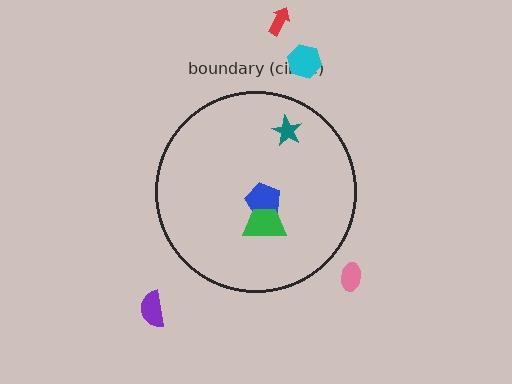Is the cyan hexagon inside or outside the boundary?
Outside.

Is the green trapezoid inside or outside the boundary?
Inside.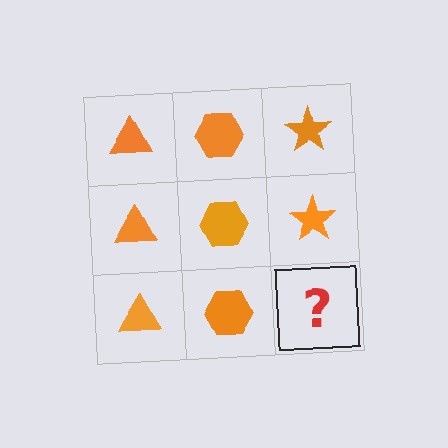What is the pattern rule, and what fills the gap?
The rule is that each column has a consistent shape. The gap should be filled with an orange star.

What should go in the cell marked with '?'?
The missing cell should contain an orange star.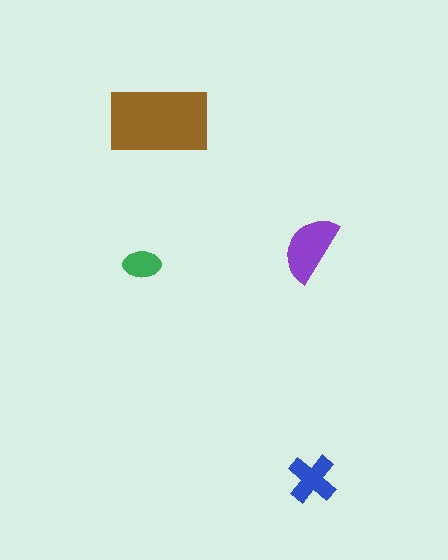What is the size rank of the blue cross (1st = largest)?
3rd.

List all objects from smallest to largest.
The green ellipse, the blue cross, the purple semicircle, the brown rectangle.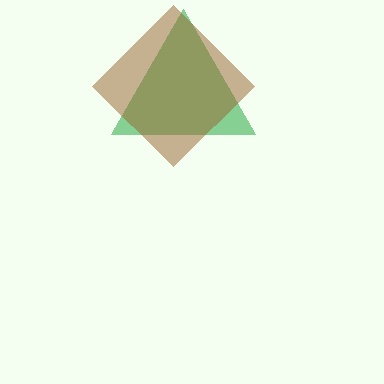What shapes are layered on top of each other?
The layered shapes are: a green triangle, a brown diamond.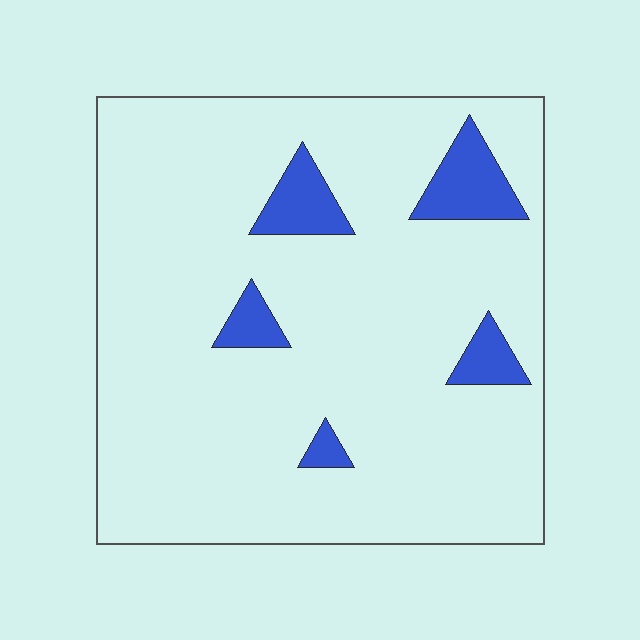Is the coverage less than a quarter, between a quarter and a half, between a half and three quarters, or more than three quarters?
Less than a quarter.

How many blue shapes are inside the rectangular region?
5.